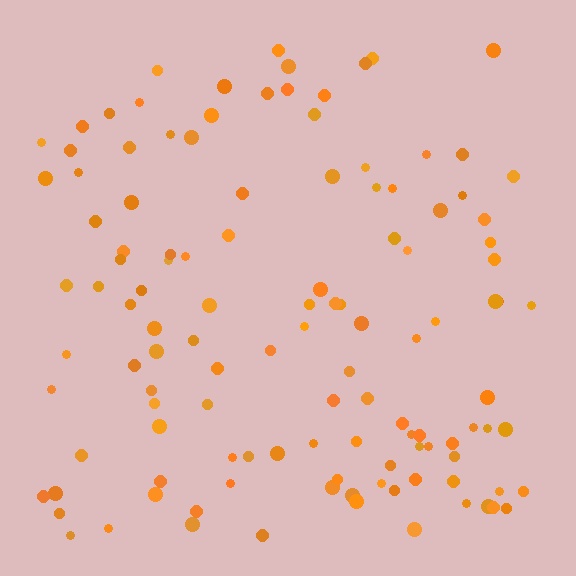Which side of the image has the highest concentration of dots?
The bottom.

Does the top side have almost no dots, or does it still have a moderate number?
Still a moderate number, just noticeably fewer than the bottom.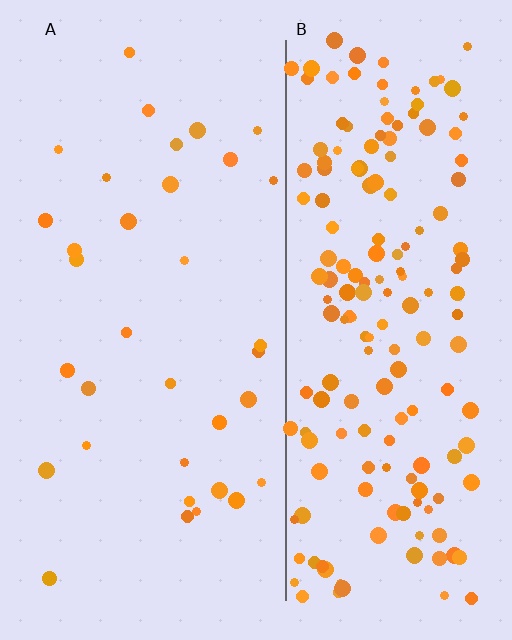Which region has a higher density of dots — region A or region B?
B (the right).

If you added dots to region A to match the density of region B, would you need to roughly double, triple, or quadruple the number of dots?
Approximately quadruple.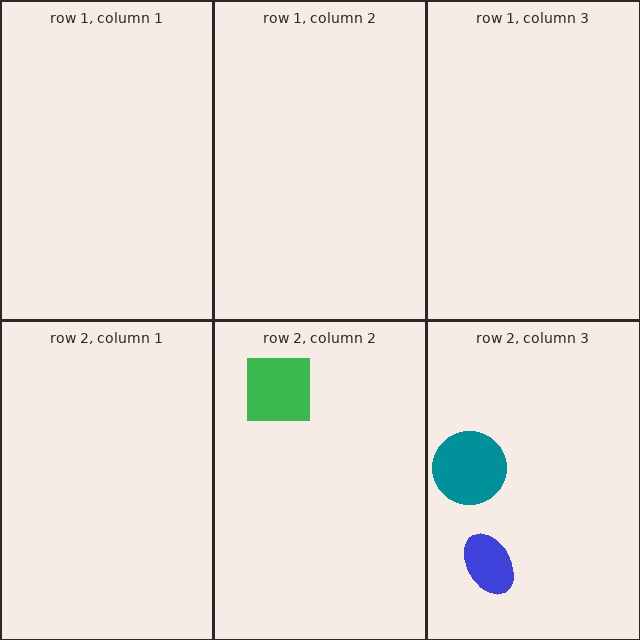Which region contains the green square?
The row 2, column 2 region.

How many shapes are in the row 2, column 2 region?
1.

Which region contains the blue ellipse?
The row 2, column 3 region.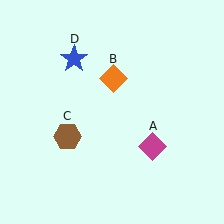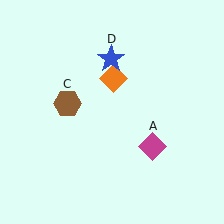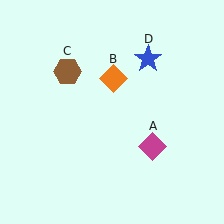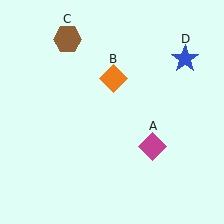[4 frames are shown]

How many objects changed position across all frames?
2 objects changed position: brown hexagon (object C), blue star (object D).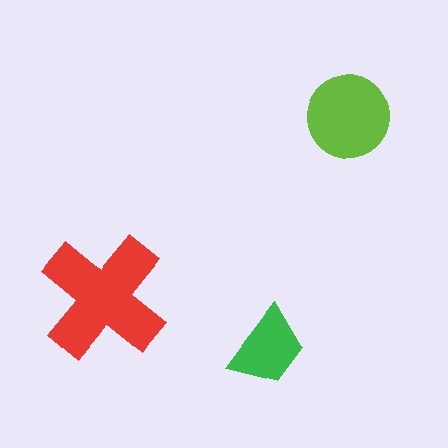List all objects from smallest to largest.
The green trapezoid, the lime circle, the red cross.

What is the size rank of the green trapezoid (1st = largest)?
3rd.